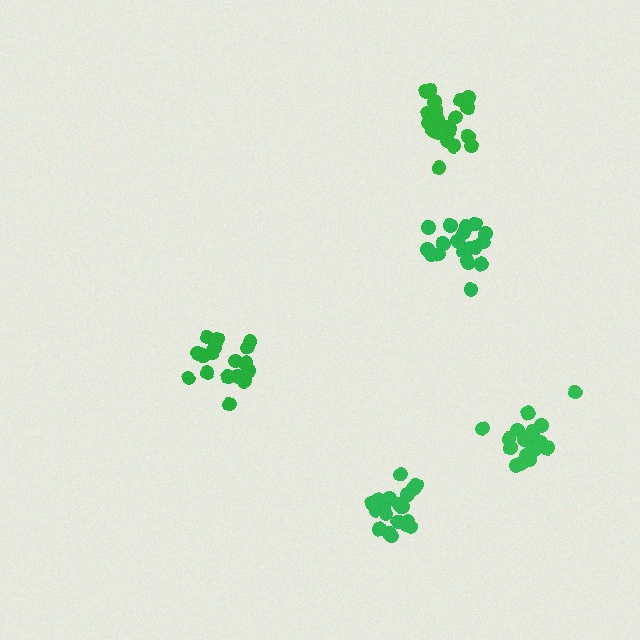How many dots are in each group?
Group 1: 18 dots, Group 2: 19 dots, Group 3: 21 dots, Group 4: 18 dots, Group 5: 19 dots (95 total).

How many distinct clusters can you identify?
There are 5 distinct clusters.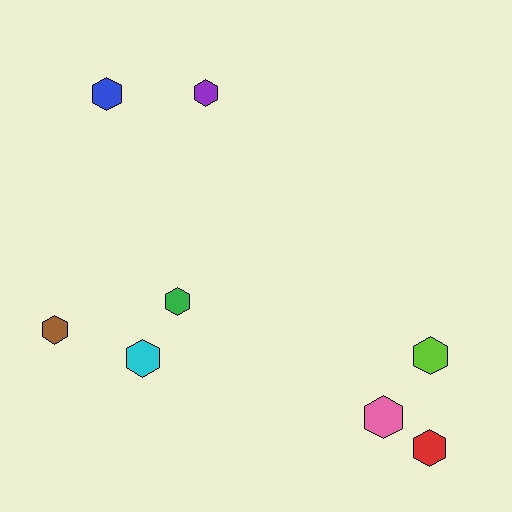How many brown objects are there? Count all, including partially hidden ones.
There is 1 brown object.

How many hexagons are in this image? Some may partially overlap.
There are 8 hexagons.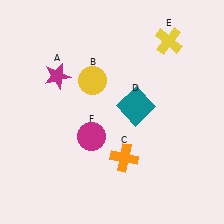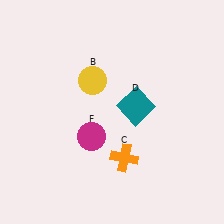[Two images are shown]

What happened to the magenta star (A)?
The magenta star (A) was removed in Image 2. It was in the top-left area of Image 1.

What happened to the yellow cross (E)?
The yellow cross (E) was removed in Image 2. It was in the top-right area of Image 1.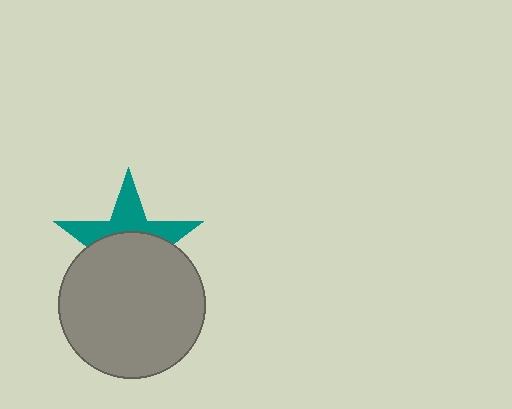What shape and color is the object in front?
The object in front is a gray circle.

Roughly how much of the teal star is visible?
A small part of it is visible (roughly 42%).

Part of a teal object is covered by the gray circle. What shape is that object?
It is a star.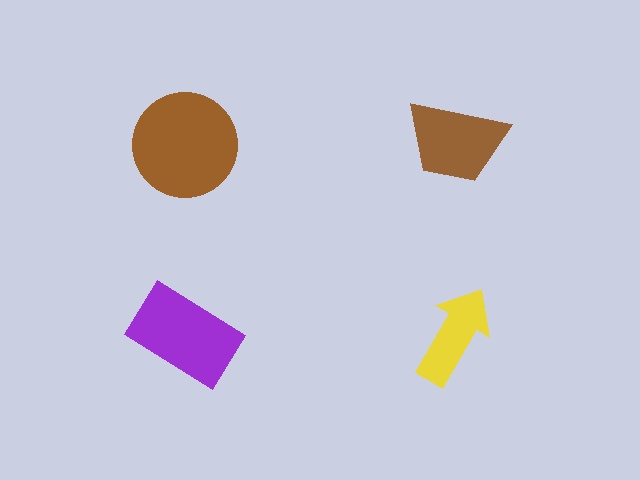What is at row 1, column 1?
A brown circle.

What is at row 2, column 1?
A purple rectangle.